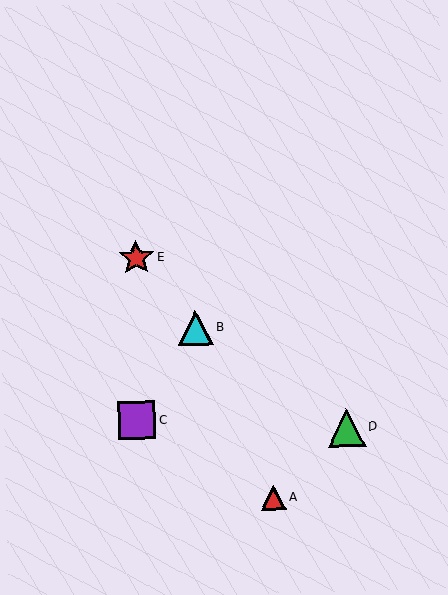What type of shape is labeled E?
Shape E is a red star.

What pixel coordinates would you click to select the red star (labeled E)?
Click at (136, 258) to select the red star E.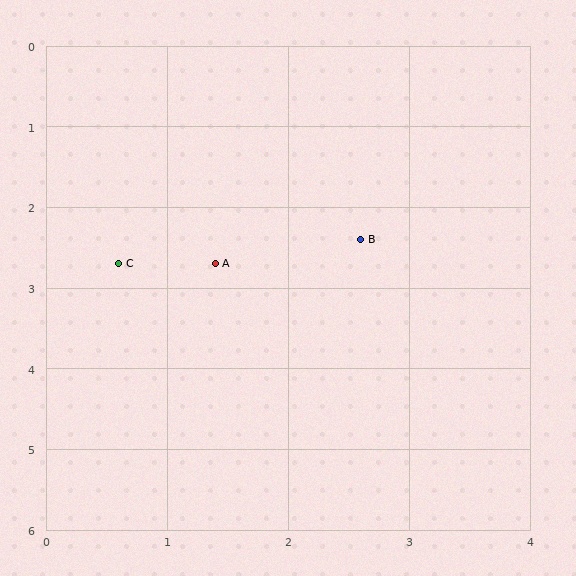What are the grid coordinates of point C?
Point C is at approximately (0.6, 2.7).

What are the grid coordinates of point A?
Point A is at approximately (1.4, 2.7).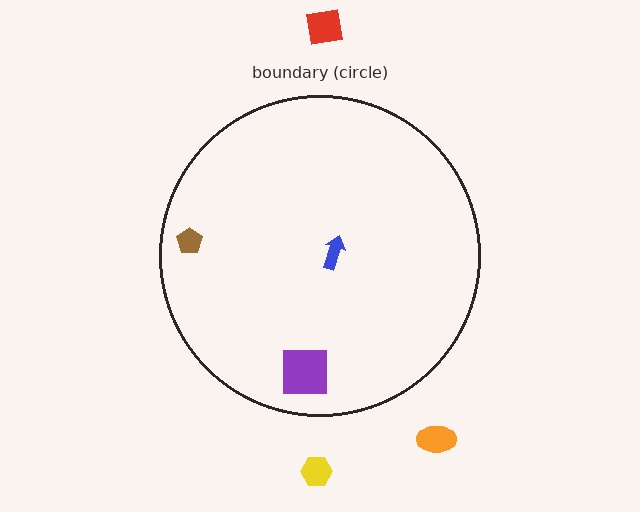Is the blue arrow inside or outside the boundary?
Inside.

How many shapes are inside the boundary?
3 inside, 3 outside.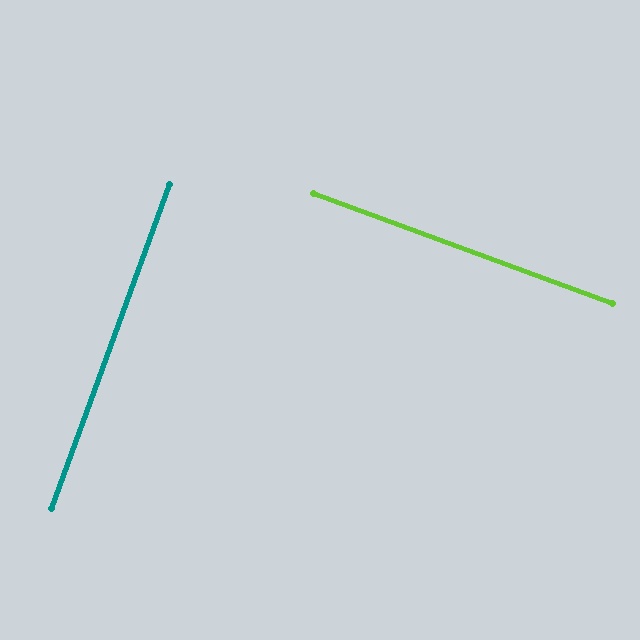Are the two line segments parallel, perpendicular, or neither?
Perpendicular — they meet at approximately 90°.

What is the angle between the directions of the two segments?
Approximately 90 degrees.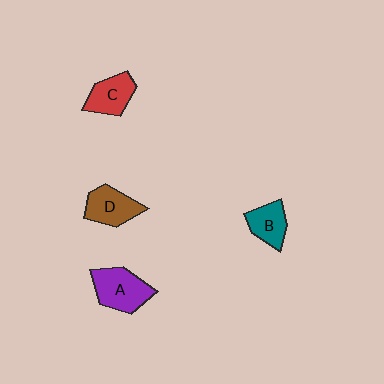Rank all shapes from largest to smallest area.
From largest to smallest: A (purple), D (brown), C (red), B (teal).